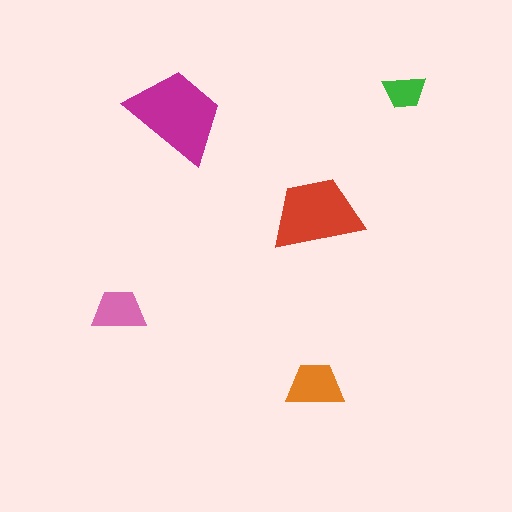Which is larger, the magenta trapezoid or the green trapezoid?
The magenta one.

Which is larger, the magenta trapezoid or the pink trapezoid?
The magenta one.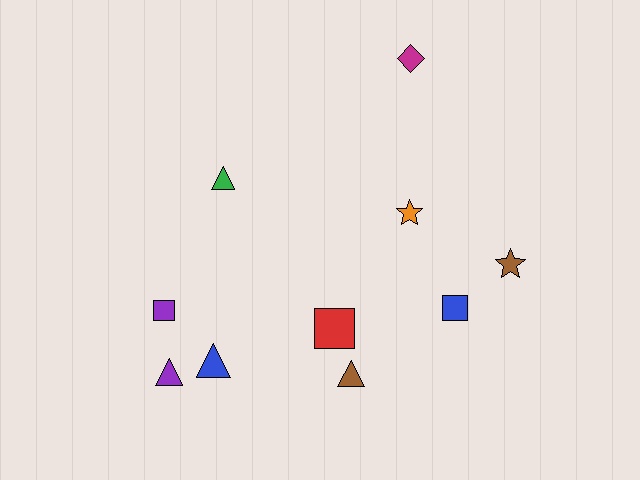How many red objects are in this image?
There is 1 red object.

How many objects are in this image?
There are 10 objects.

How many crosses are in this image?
There are no crosses.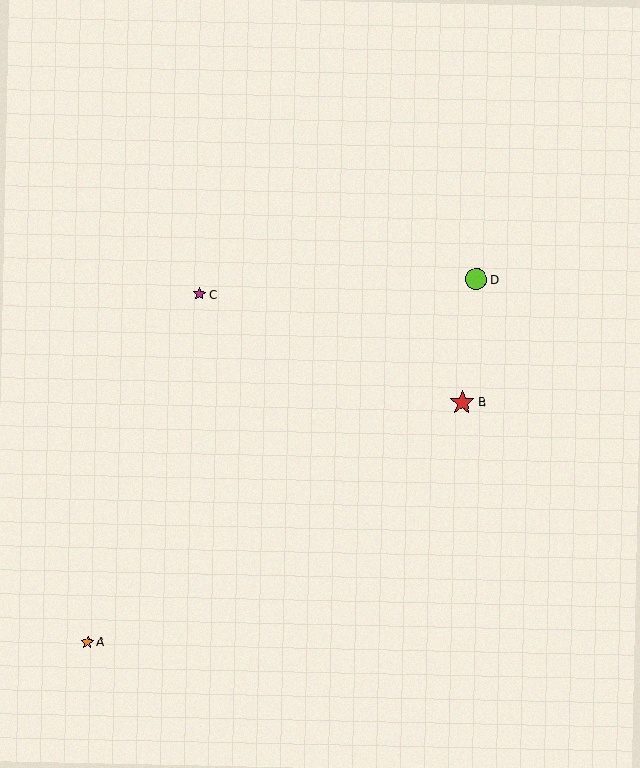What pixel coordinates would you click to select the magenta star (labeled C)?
Click at (199, 294) to select the magenta star C.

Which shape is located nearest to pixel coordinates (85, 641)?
The orange star (labeled A) at (88, 642) is nearest to that location.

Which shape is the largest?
The red star (labeled B) is the largest.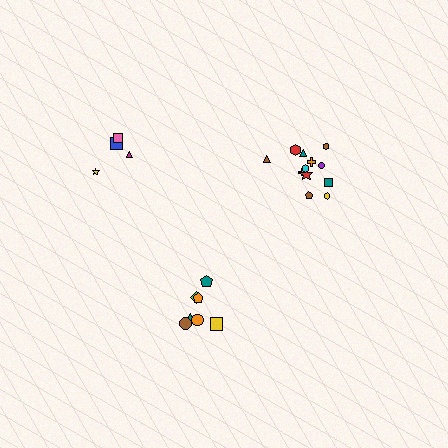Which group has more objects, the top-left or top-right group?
The top-right group.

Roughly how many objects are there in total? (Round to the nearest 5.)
Roughly 25 objects in total.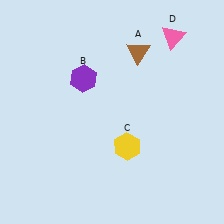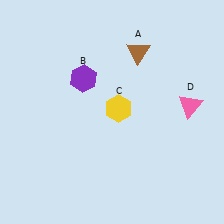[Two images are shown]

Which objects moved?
The objects that moved are: the yellow hexagon (C), the pink triangle (D).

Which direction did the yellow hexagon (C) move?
The yellow hexagon (C) moved up.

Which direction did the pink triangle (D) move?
The pink triangle (D) moved down.